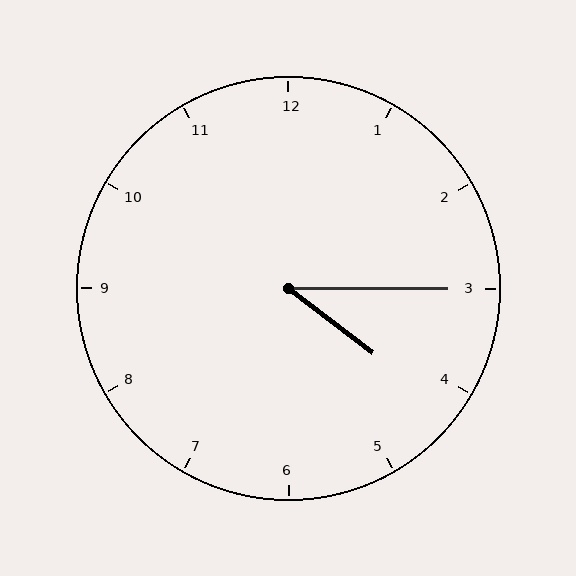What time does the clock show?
4:15.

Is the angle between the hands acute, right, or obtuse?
It is acute.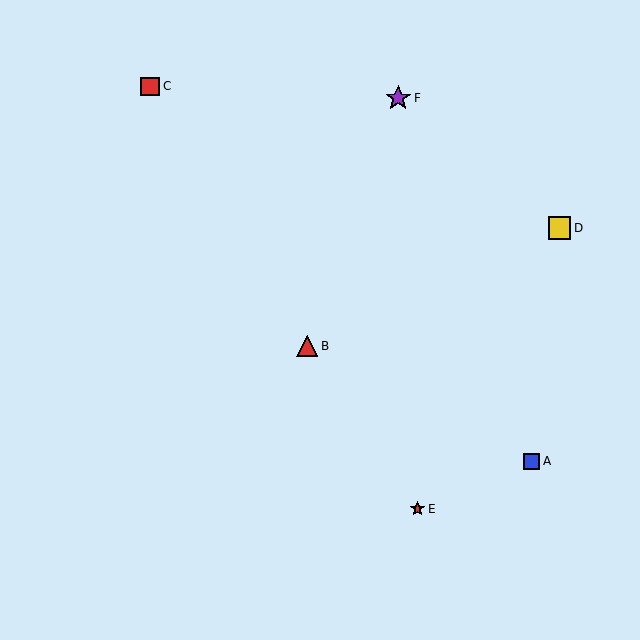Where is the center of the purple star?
The center of the purple star is at (398, 98).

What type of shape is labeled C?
Shape C is a red square.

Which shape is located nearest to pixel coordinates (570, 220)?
The yellow square (labeled D) at (559, 228) is nearest to that location.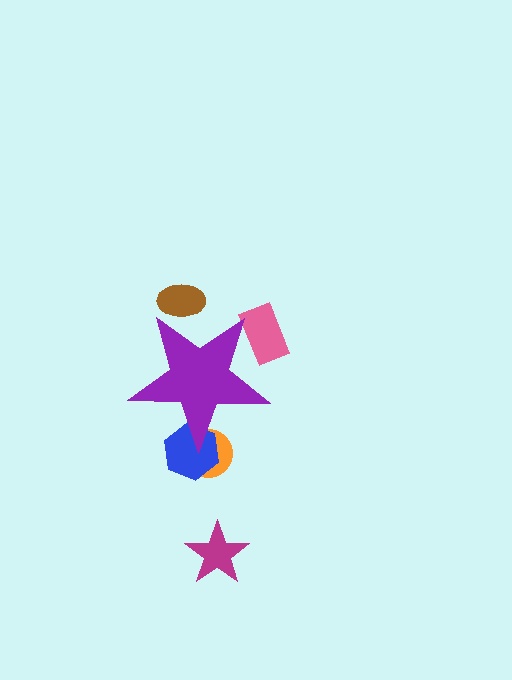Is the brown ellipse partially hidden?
Yes, the brown ellipse is partially hidden behind the purple star.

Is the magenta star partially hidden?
No, the magenta star is fully visible.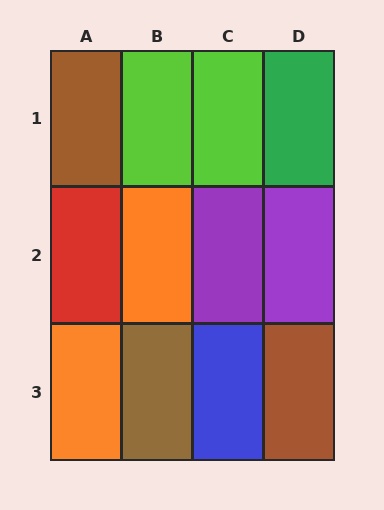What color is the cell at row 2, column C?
Purple.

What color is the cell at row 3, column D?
Brown.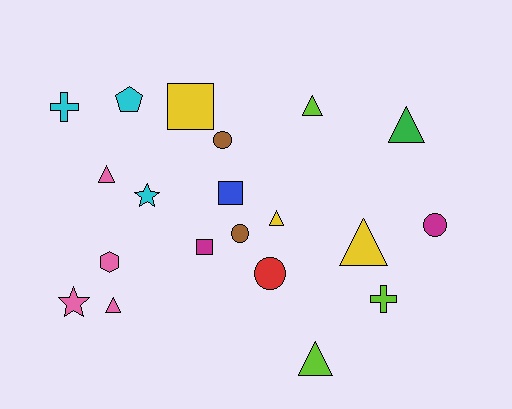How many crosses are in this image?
There are 2 crosses.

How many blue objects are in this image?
There is 1 blue object.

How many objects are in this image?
There are 20 objects.